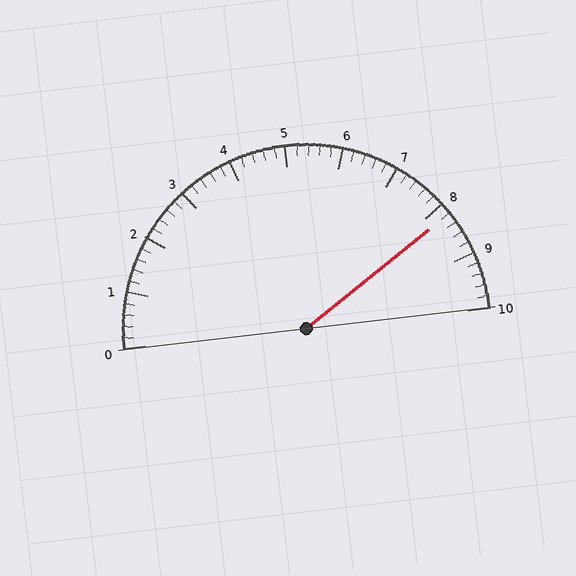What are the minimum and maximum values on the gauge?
The gauge ranges from 0 to 10.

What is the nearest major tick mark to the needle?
The nearest major tick mark is 8.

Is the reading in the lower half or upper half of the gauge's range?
The reading is in the upper half of the range (0 to 10).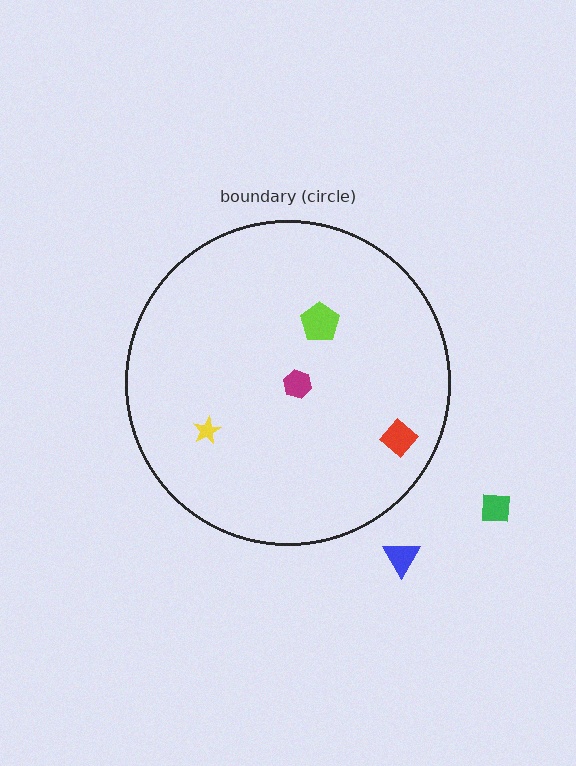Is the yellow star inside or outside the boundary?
Inside.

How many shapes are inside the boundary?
4 inside, 2 outside.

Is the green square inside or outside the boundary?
Outside.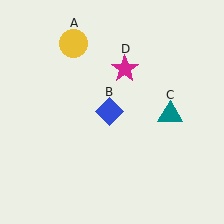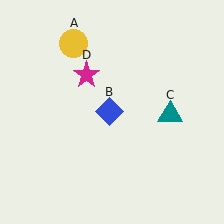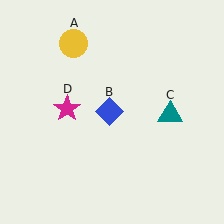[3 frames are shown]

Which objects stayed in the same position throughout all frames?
Yellow circle (object A) and blue diamond (object B) and teal triangle (object C) remained stationary.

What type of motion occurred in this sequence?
The magenta star (object D) rotated counterclockwise around the center of the scene.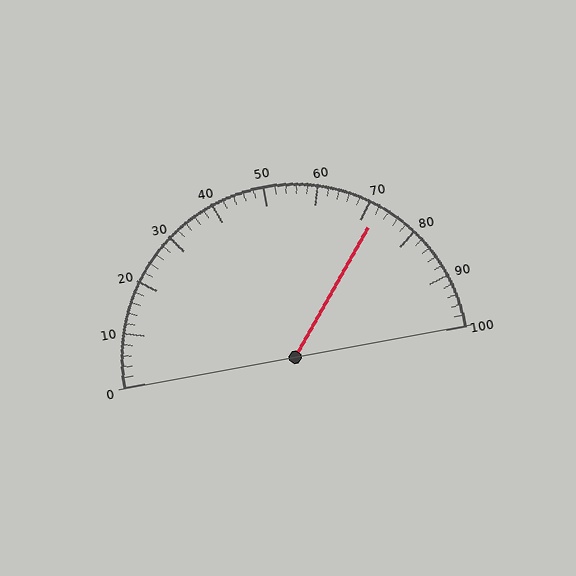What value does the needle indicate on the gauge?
The needle indicates approximately 72.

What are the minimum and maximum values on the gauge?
The gauge ranges from 0 to 100.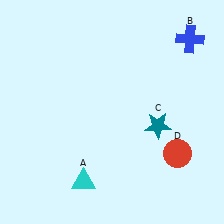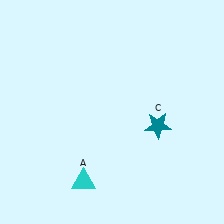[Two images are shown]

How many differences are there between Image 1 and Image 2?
There are 2 differences between the two images.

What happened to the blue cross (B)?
The blue cross (B) was removed in Image 2. It was in the top-right area of Image 1.